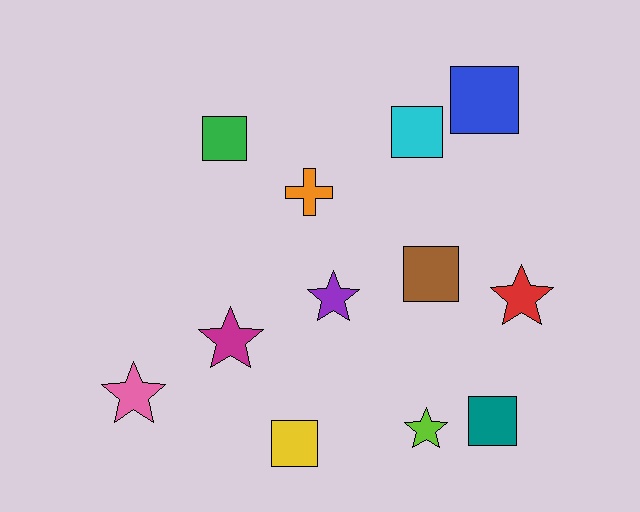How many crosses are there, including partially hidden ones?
There is 1 cross.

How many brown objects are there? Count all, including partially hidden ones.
There is 1 brown object.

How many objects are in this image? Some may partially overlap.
There are 12 objects.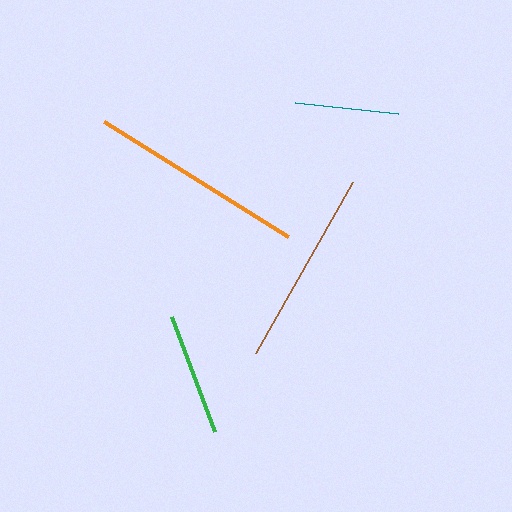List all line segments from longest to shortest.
From longest to shortest: orange, brown, green, teal.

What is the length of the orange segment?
The orange segment is approximately 217 pixels long.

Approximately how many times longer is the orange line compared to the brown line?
The orange line is approximately 1.1 times the length of the brown line.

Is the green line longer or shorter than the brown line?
The brown line is longer than the green line.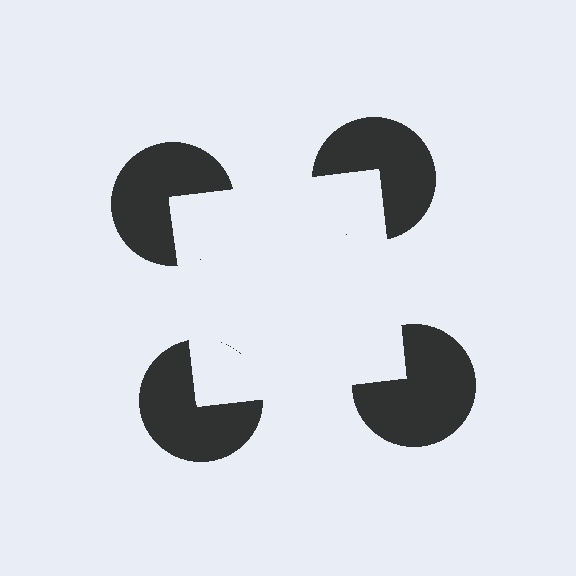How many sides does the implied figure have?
4 sides.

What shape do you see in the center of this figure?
An illusory square — its edges are inferred from the aligned wedge cuts in the pac-man discs, not physically drawn.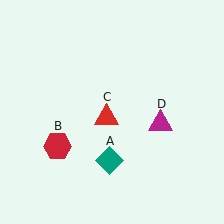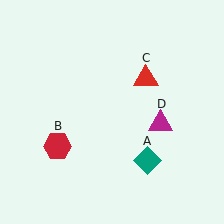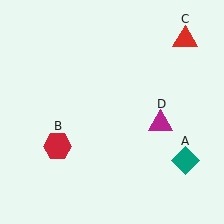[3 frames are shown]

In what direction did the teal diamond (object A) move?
The teal diamond (object A) moved right.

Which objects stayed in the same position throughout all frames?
Red hexagon (object B) and magenta triangle (object D) remained stationary.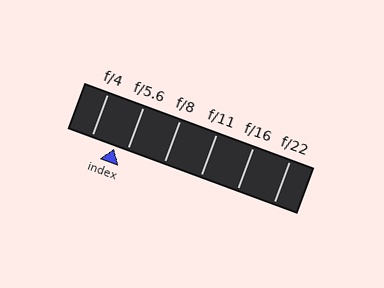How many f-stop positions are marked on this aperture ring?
There are 6 f-stop positions marked.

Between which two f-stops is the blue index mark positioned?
The index mark is between f/4 and f/5.6.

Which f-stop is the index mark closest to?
The index mark is closest to f/5.6.